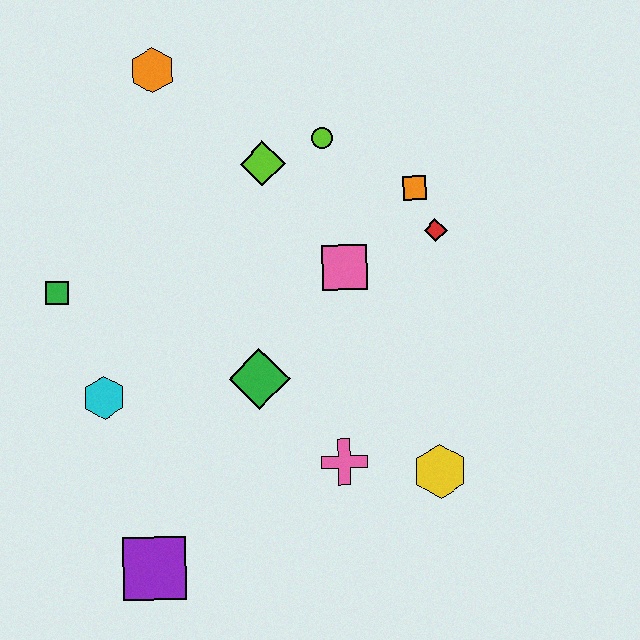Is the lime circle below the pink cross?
No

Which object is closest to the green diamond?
The pink cross is closest to the green diamond.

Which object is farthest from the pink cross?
The orange hexagon is farthest from the pink cross.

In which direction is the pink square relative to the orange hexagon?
The pink square is below the orange hexagon.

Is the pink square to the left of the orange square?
Yes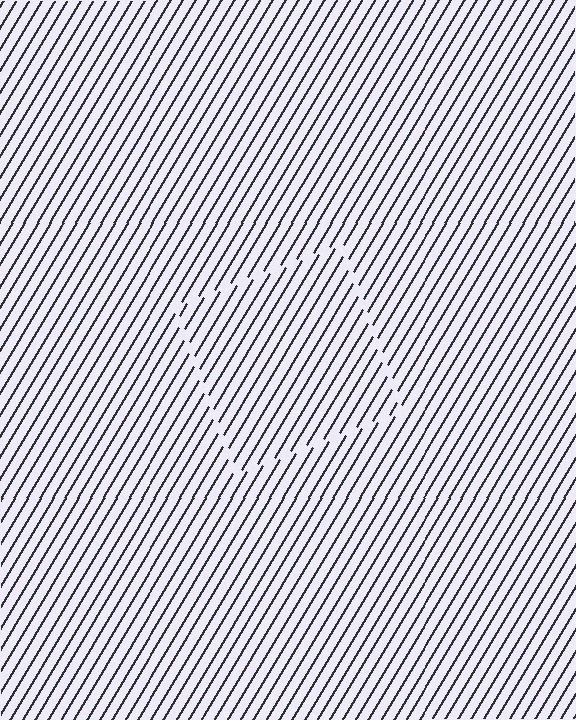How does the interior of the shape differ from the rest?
The interior of the shape contains the same grating, shifted by half a period — the contour is defined by the phase discontinuity where line-ends from the inner and outer gratings abut.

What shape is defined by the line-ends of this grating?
An illusory square. The interior of the shape contains the same grating, shifted by half a period — the contour is defined by the phase discontinuity where line-ends from the inner and outer gratings abut.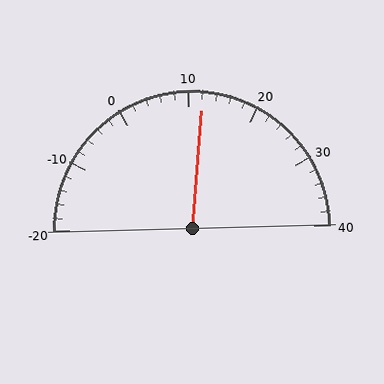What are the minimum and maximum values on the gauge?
The gauge ranges from -20 to 40.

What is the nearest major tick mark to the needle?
The nearest major tick mark is 10.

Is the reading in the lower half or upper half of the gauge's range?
The reading is in the upper half of the range (-20 to 40).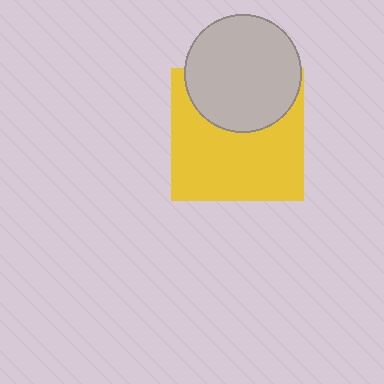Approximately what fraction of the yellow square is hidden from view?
Roughly 35% of the yellow square is hidden behind the light gray circle.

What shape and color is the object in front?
The object in front is a light gray circle.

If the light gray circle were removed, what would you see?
You would see the complete yellow square.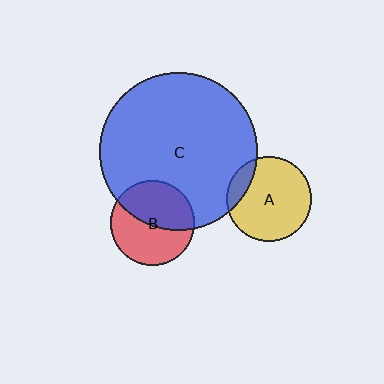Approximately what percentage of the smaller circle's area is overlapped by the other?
Approximately 50%.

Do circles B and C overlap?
Yes.